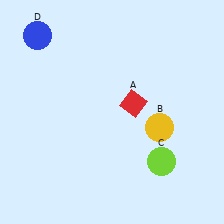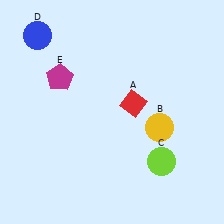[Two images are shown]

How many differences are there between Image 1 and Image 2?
There is 1 difference between the two images.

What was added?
A magenta pentagon (E) was added in Image 2.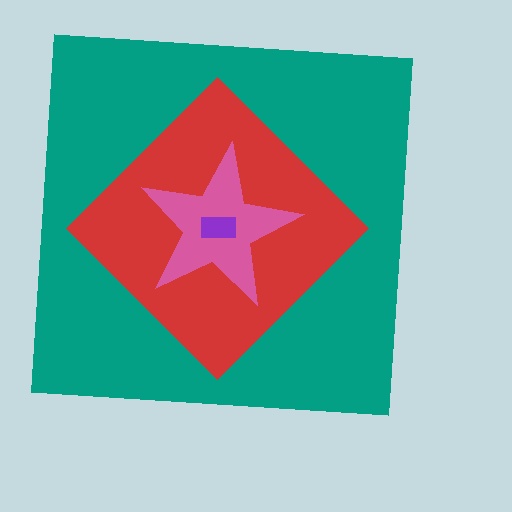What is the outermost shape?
The teal square.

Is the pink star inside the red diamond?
Yes.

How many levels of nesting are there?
4.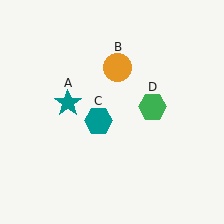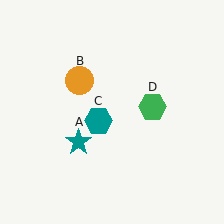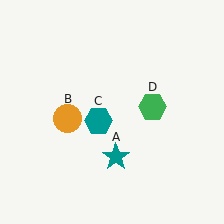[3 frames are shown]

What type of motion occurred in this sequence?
The teal star (object A), orange circle (object B) rotated counterclockwise around the center of the scene.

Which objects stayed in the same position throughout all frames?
Teal hexagon (object C) and green hexagon (object D) remained stationary.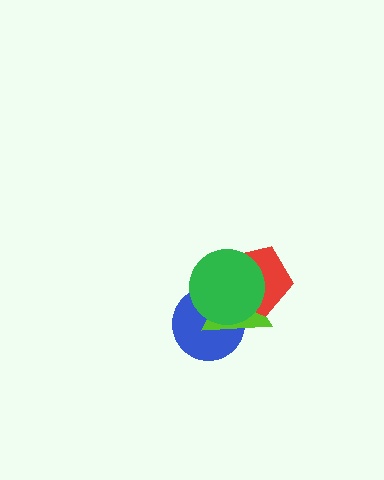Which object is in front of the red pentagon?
The green circle is in front of the red pentagon.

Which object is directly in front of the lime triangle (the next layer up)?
The red pentagon is directly in front of the lime triangle.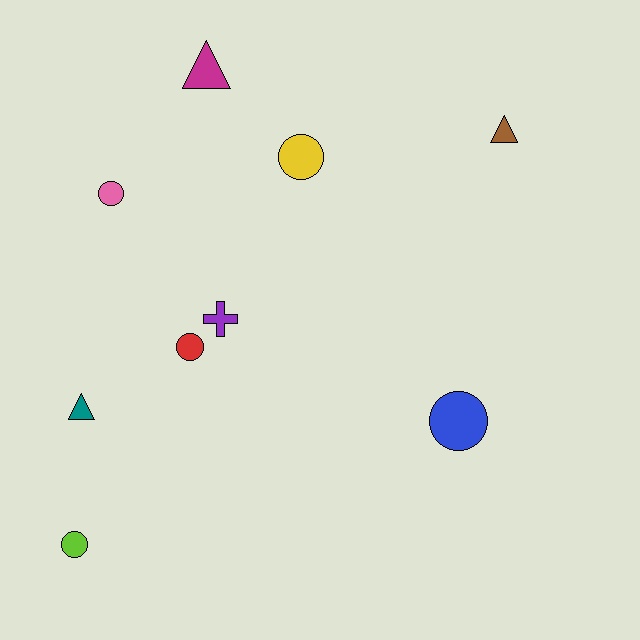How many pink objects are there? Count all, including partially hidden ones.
There is 1 pink object.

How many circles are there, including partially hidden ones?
There are 5 circles.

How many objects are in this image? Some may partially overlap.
There are 9 objects.